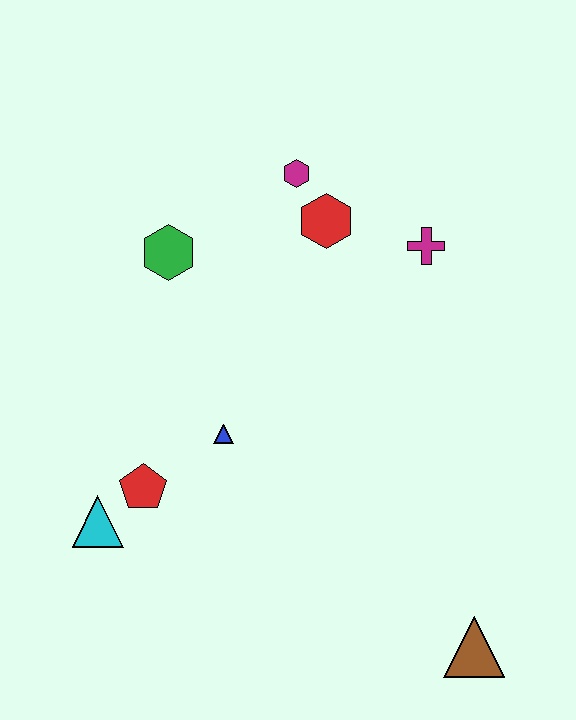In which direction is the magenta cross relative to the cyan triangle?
The magenta cross is to the right of the cyan triangle.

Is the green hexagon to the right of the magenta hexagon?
No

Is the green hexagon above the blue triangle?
Yes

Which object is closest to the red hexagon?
The magenta hexagon is closest to the red hexagon.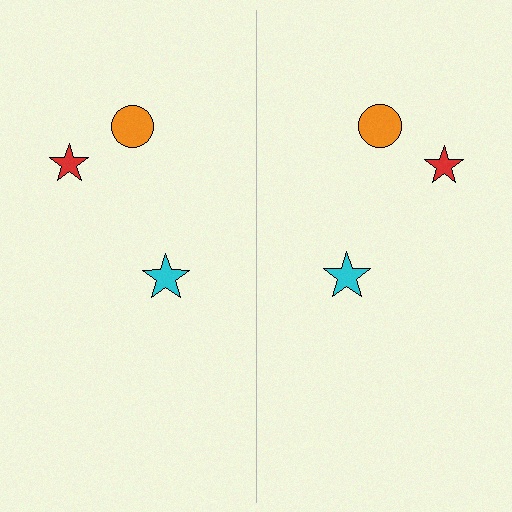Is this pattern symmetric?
Yes, this pattern has bilateral (reflection) symmetry.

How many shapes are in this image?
There are 6 shapes in this image.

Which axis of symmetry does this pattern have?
The pattern has a vertical axis of symmetry running through the center of the image.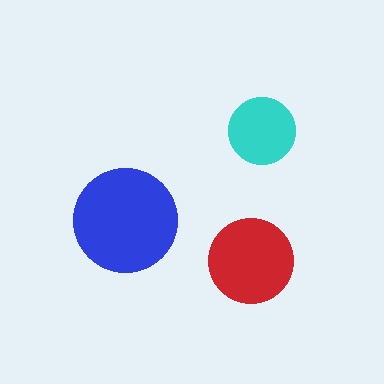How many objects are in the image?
There are 3 objects in the image.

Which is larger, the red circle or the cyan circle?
The red one.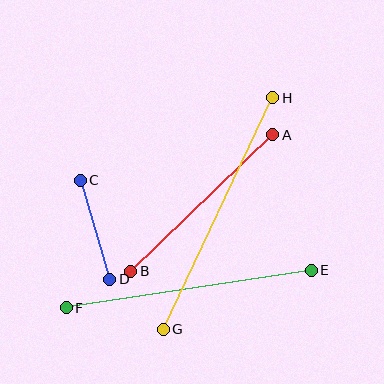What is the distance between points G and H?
The distance is approximately 256 pixels.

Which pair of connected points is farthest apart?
Points G and H are farthest apart.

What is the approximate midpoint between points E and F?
The midpoint is at approximately (189, 289) pixels.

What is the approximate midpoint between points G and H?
The midpoint is at approximately (218, 214) pixels.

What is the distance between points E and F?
The distance is approximately 248 pixels.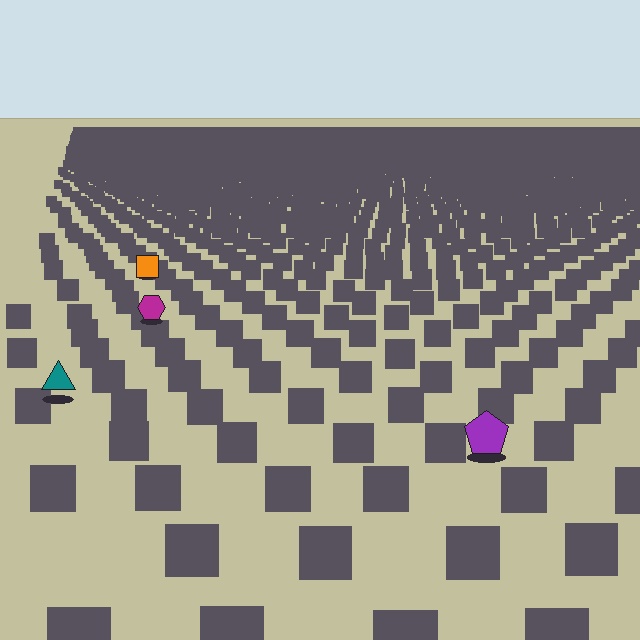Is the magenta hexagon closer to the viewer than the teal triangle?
No. The teal triangle is closer — you can tell from the texture gradient: the ground texture is coarser near it.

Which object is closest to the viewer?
The purple pentagon is closest. The texture marks near it are larger and more spread out.